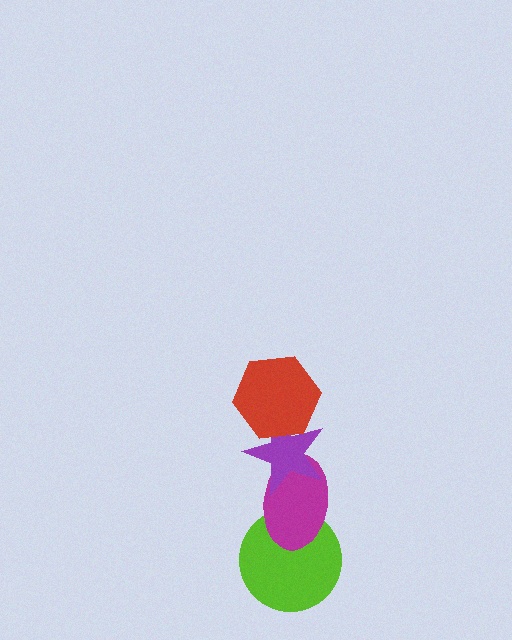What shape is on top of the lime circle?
The magenta ellipse is on top of the lime circle.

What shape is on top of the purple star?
The red hexagon is on top of the purple star.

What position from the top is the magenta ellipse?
The magenta ellipse is 3rd from the top.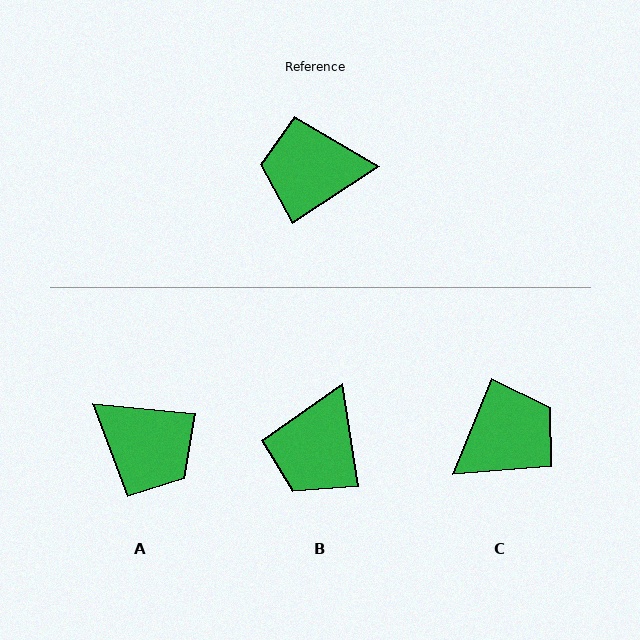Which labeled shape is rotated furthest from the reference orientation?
C, about 145 degrees away.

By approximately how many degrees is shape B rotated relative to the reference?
Approximately 66 degrees counter-clockwise.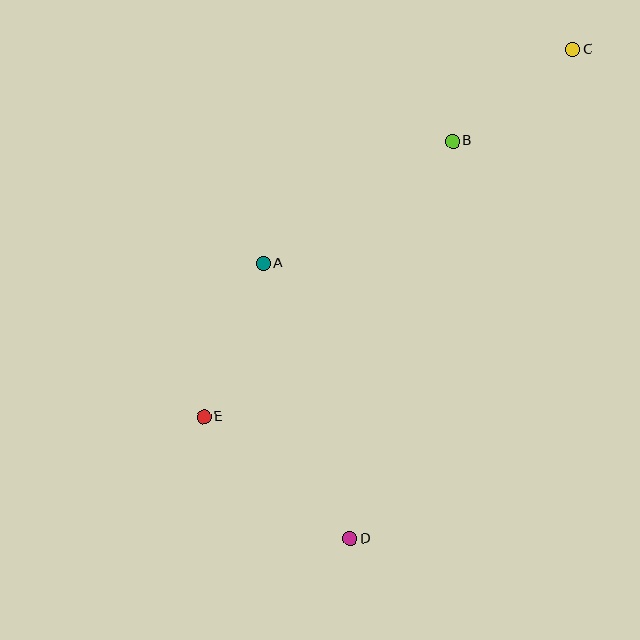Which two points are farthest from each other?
Points C and D are farthest from each other.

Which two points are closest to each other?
Points B and C are closest to each other.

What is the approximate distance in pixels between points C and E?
The distance between C and E is approximately 520 pixels.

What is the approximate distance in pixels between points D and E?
The distance between D and E is approximately 190 pixels.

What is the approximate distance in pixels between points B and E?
The distance between B and E is approximately 371 pixels.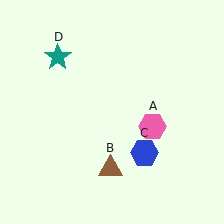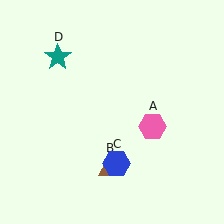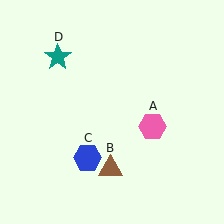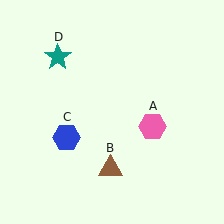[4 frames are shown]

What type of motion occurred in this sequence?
The blue hexagon (object C) rotated clockwise around the center of the scene.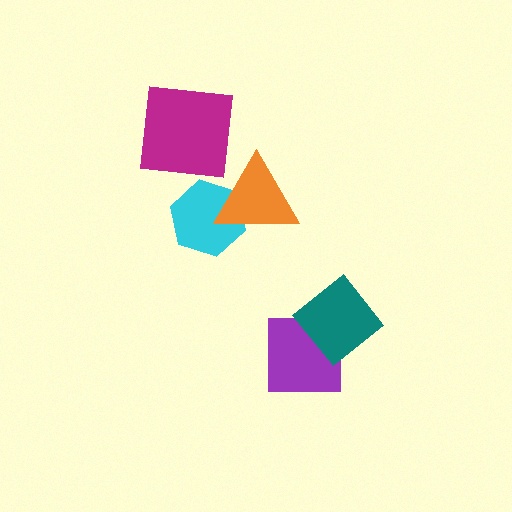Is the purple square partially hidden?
Yes, it is partially covered by another shape.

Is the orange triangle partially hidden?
No, no other shape covers it.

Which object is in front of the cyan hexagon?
The orange triangle is in front of the cyan hexagon.